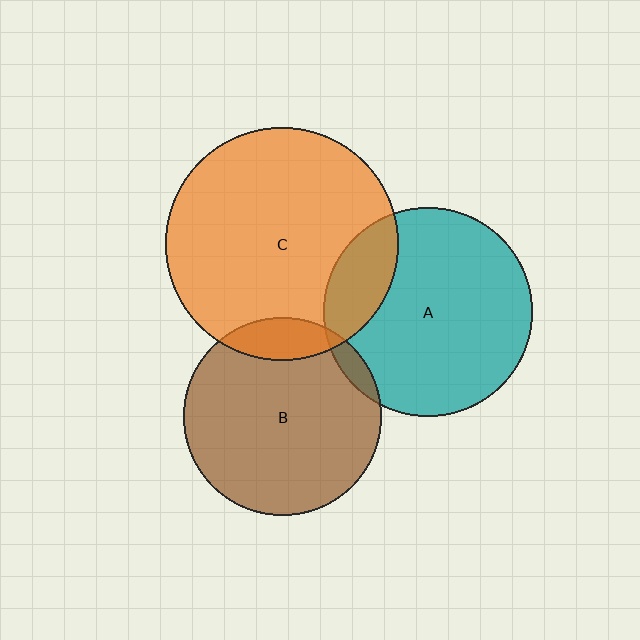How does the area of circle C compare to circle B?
Approximately 1.4 times.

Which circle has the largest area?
Circle C (orange).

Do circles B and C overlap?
Yes.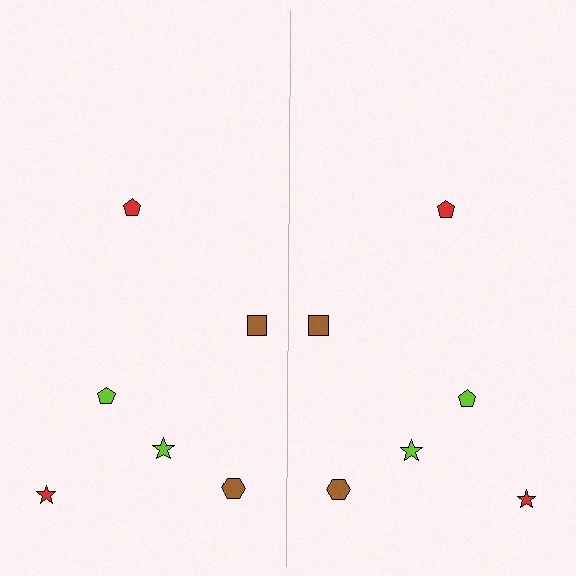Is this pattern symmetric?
Yes, this pattern has bilateral (reflection) symmetry.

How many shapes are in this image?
There are 12 shapes in this image.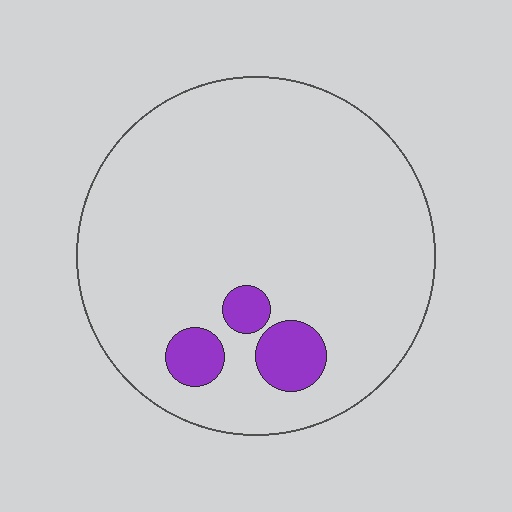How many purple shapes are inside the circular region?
3.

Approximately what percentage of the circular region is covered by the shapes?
Approximately 10%.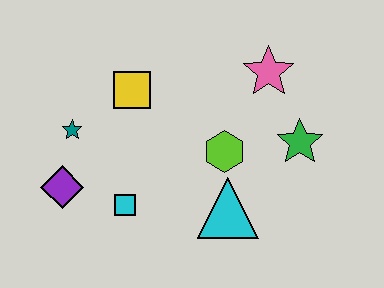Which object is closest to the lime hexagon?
The cyan triangle is closest to the lime hexagon.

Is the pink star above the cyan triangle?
Yes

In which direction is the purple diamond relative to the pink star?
The purple diamond is to the left of the pink star.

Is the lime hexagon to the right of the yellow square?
Yes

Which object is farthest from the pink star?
The purple diamond is farthest from the pink star.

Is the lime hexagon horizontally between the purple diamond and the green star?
Yes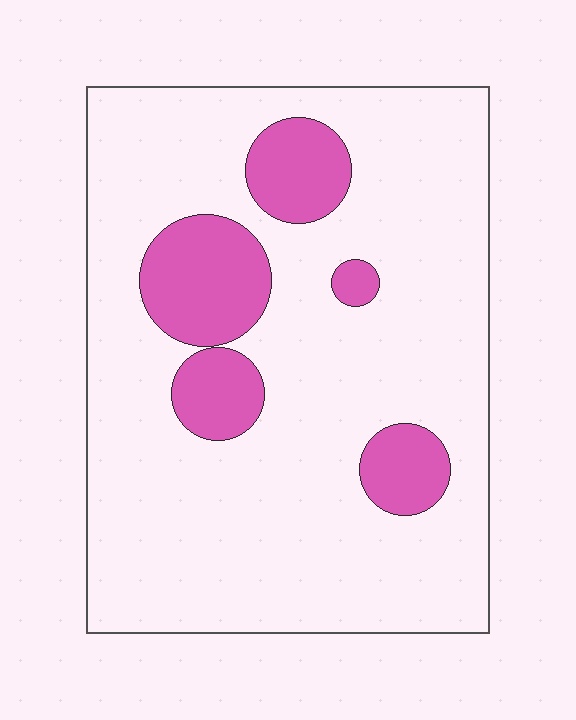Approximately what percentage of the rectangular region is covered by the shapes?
Approximately 15%.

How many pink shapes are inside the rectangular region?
5.